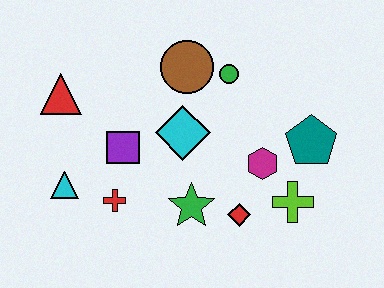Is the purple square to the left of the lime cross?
Yes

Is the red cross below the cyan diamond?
Yes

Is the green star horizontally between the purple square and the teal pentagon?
Yes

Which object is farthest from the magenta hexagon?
The red triangle is farthest from the magenta hexagon.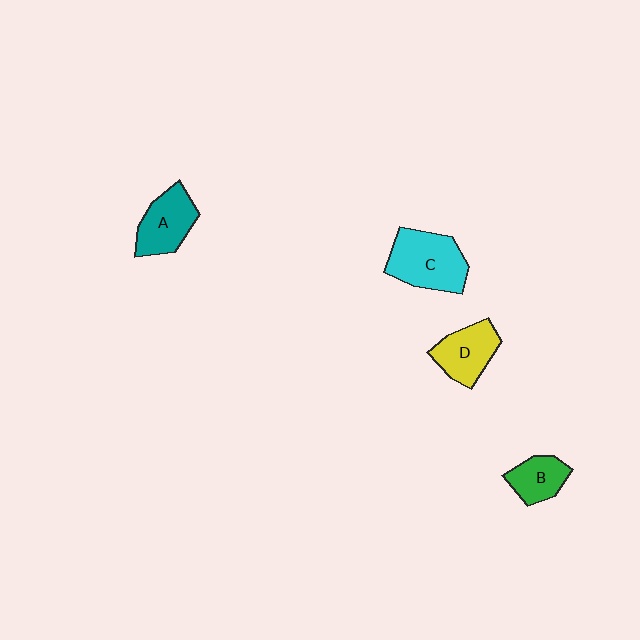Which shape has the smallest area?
Shape B (green).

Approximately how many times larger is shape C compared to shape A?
Approximately 1.3 times.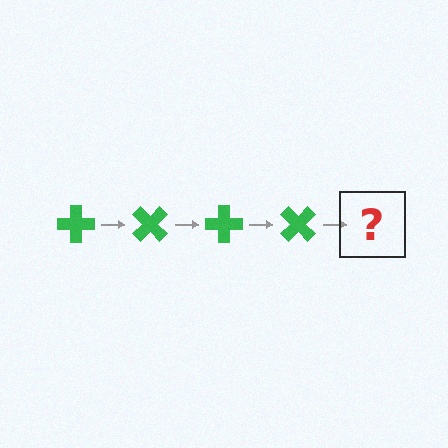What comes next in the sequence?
The next element should be a green cross rotated 180 degrees.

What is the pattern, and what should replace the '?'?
The pattern is that the cross rotates 45 degrees each step. The '?' should be a green cross rotated 180 degrees.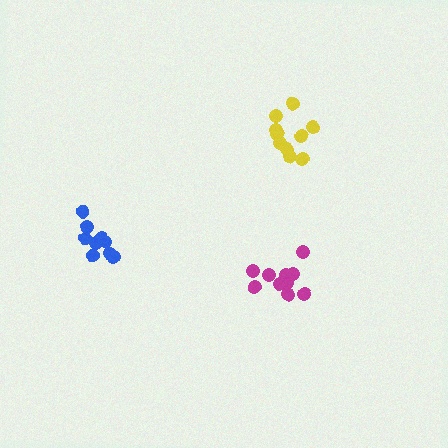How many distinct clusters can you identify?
There are 3 distinct clusters.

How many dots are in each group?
Group 1: 10 dots, Group 2: 9 dots, Group 3: 10 dots (29 total).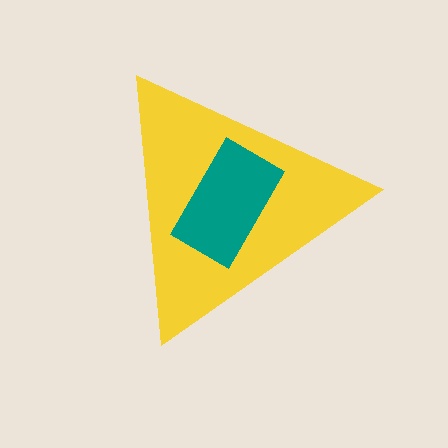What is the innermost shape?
The teal rectangle.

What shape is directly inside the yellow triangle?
The teal rectangle.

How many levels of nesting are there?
2.